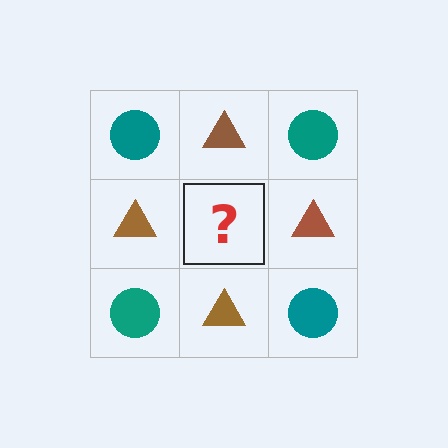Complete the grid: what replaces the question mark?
The question mark should be replaced with a teal circle.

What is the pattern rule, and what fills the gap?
The rule is that it alternates teal circle and brown triangle in a checkerboard pattern. The gap should be filled with a teal circle.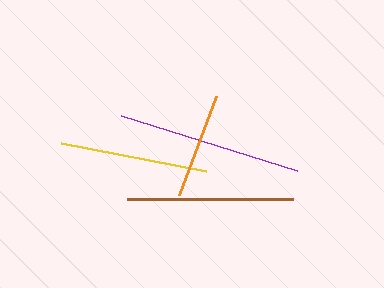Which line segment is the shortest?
The orange line is the shortest at approximately 106 pixels.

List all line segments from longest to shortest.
From longest to shortest: purple, brown, yellow, orange.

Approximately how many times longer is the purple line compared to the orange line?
The purple line is approximately 1.7 times the length of the orange line.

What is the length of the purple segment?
The purple segment is approximately 184 pixels long.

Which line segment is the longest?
The purple line is the longest at approximately 184 pixels.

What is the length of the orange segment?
The orange segment is approximately 106 pixels long.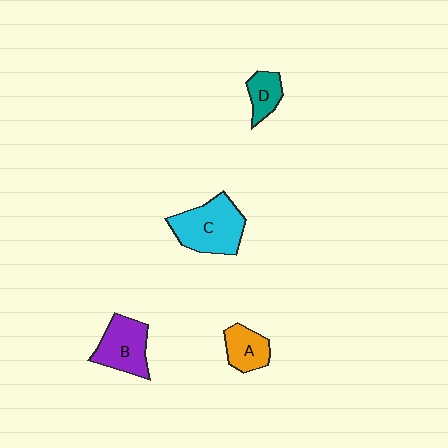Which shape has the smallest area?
Shape D (teal).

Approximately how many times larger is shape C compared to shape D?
Approximately 2.4 times.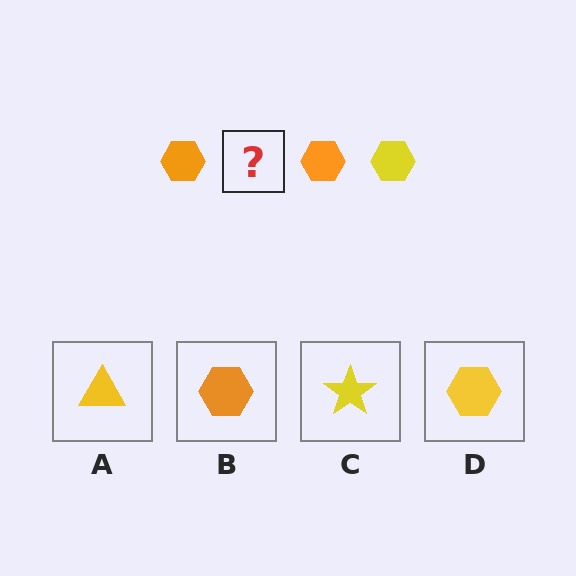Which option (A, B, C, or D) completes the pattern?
D.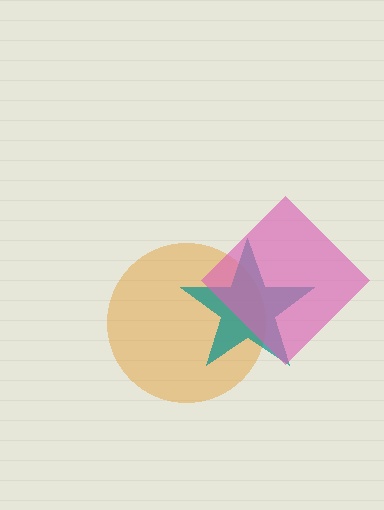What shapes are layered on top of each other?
The layered shapes are: an orange circle, a teal star, a pink diamond.